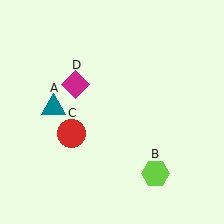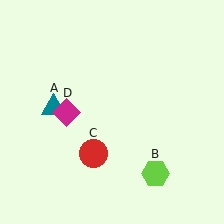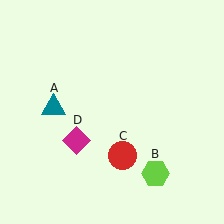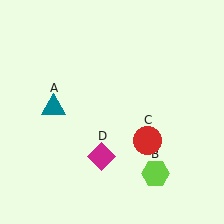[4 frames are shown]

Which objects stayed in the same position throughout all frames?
Teal triangle (object A) and lime hexagon (object B) remained stationary.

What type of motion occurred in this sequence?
The red circle (object C), magenta diamond (object D) rotated counterclockwise around the center of the scene.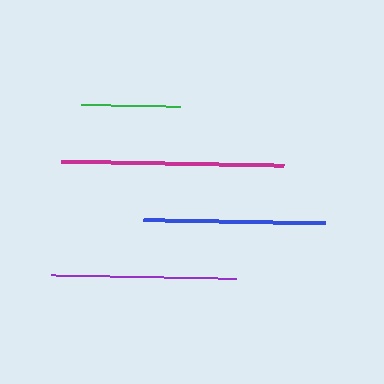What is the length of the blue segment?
The blue segment is approximately 182 pixels long.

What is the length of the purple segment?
The purple segment is approximately 185 pixels long.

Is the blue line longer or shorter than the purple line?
The purple line is longer than the blue line.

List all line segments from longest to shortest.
From longest to shortest: magenta, purple, blue, green.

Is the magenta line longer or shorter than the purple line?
The magenta line is longer than the purple line.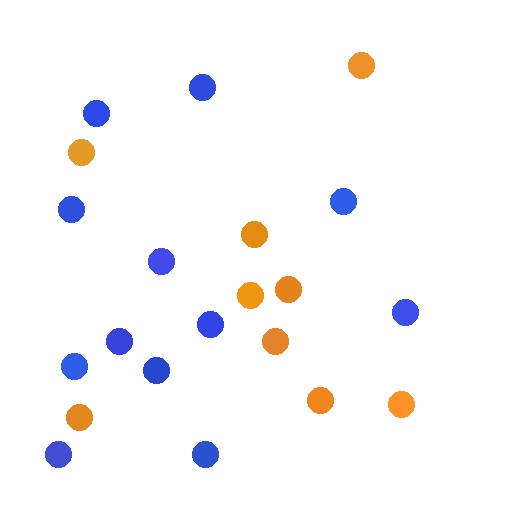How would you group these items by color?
There are 2 groups: one group of orange circles (9) and one group of blue circles (12).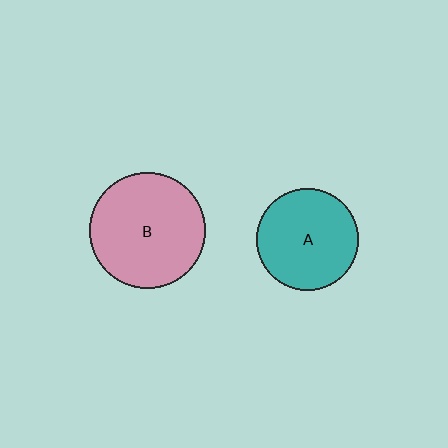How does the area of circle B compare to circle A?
Approximately 1.3 times.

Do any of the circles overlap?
No, none of the circles overlap.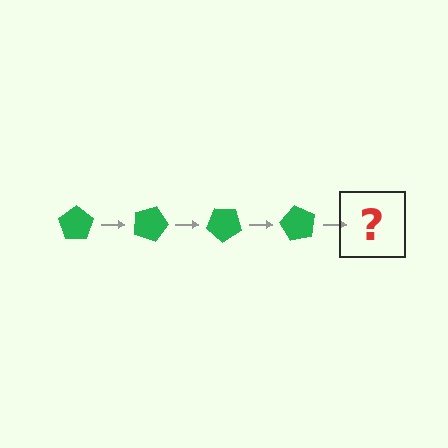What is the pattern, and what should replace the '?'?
The pattern is that the pentagon rotates 20 degrees each step. The '?' should be a green pentagon rotated 80 degrees.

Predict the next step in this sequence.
The next step is a green pentagon rotated 80 degrees.